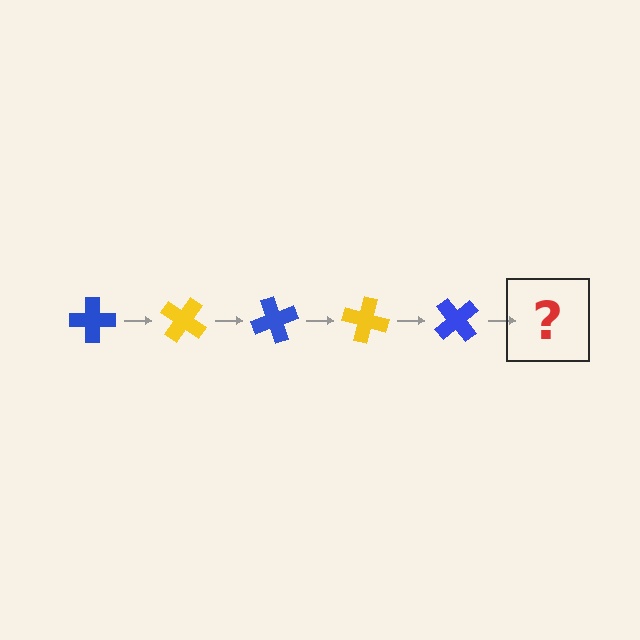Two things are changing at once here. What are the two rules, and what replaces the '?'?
The two rules are that it rotates 35 degrees each step and the color cycles through blue and yellow. The '?' should be a yellow cross, rotated 175 degrees from the start.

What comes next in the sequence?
The next element should be a yellow cross, rotated 175 degrees from the start.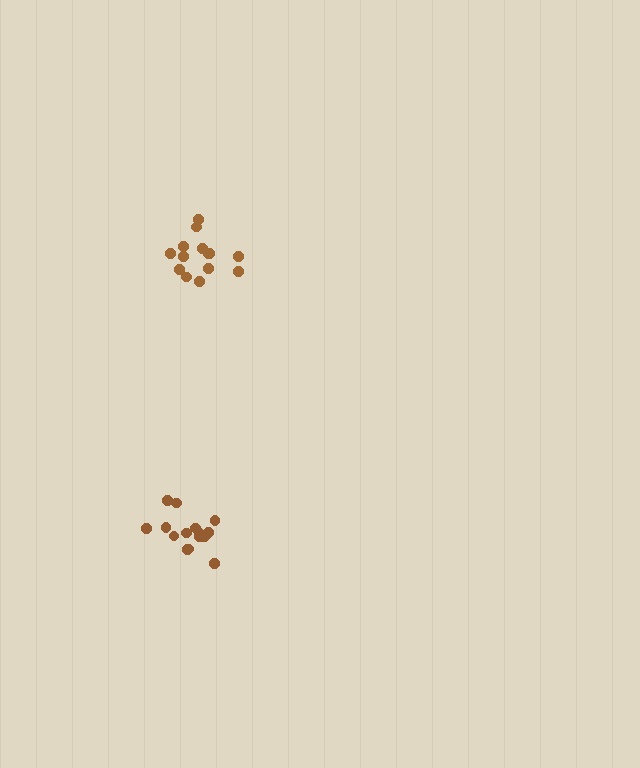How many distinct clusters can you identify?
There are 2 distinct clusters.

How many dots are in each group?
Group 1: 14 dots, Group 2: 15 dots (29 total).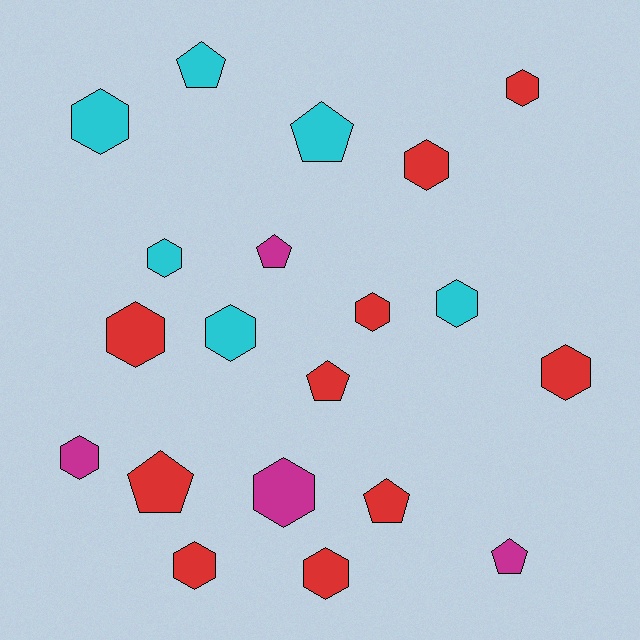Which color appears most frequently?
Red, with 10 objects.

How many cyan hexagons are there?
There are 4 cyan hexagons.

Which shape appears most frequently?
Hexagon, with 13 objects.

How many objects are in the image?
There are 20 objects.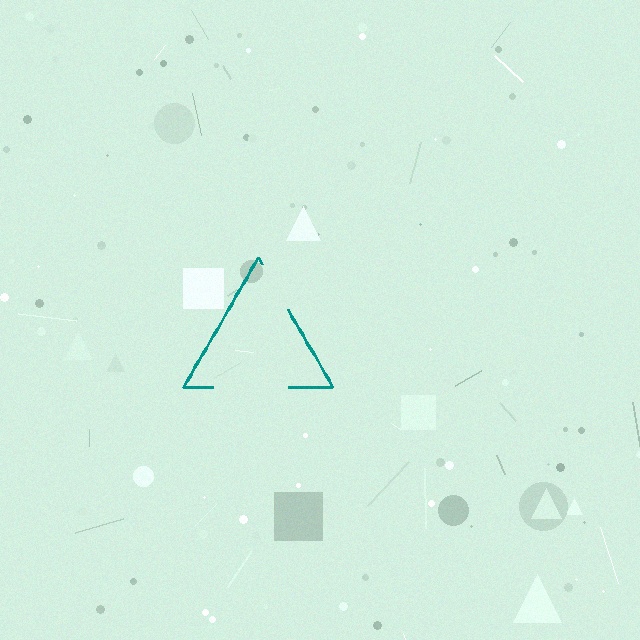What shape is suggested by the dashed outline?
The dashed outline suggests a triangle.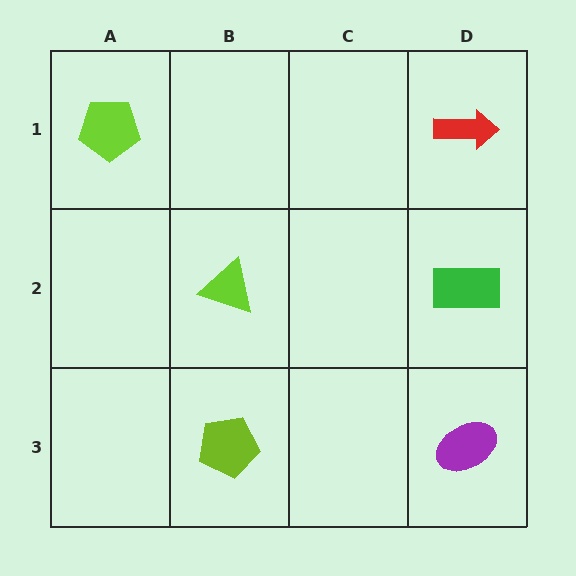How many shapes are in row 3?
2 shapes.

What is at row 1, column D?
A red arrow.